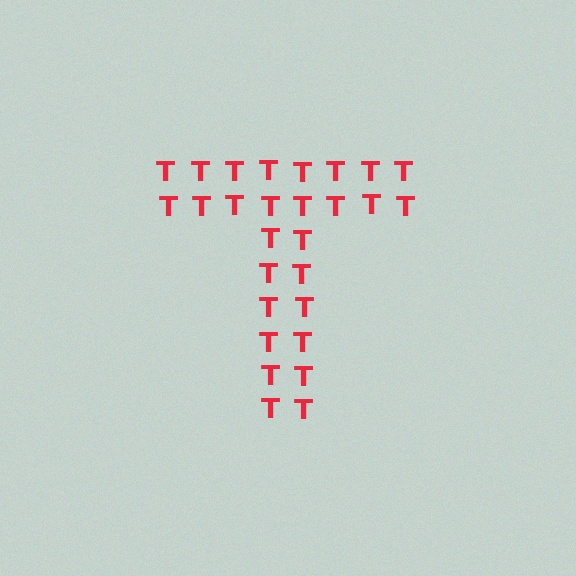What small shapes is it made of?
It is made of small letter T's.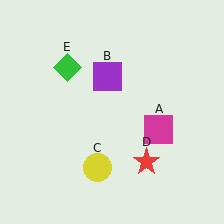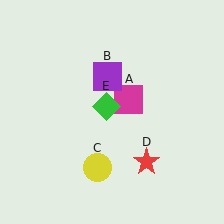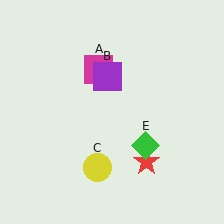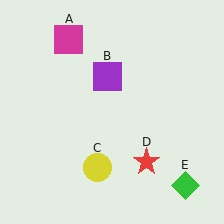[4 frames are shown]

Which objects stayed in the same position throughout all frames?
Purple square (object B) and yellow circle (object C) and red star (object D) remained stationary.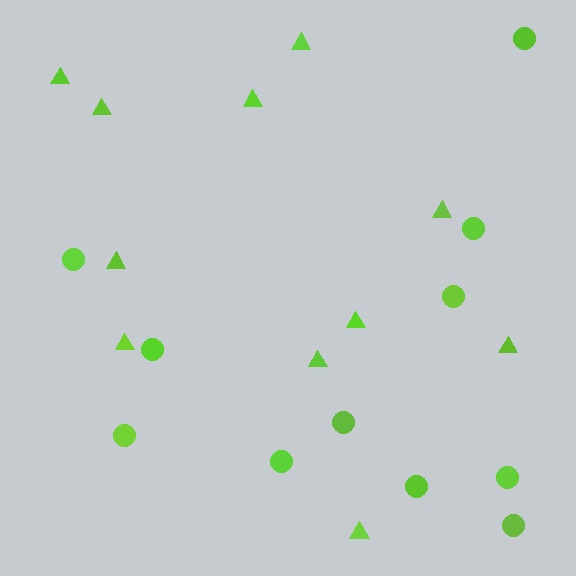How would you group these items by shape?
There are 2 groups: one group of circles (11) and one group of triangles (11).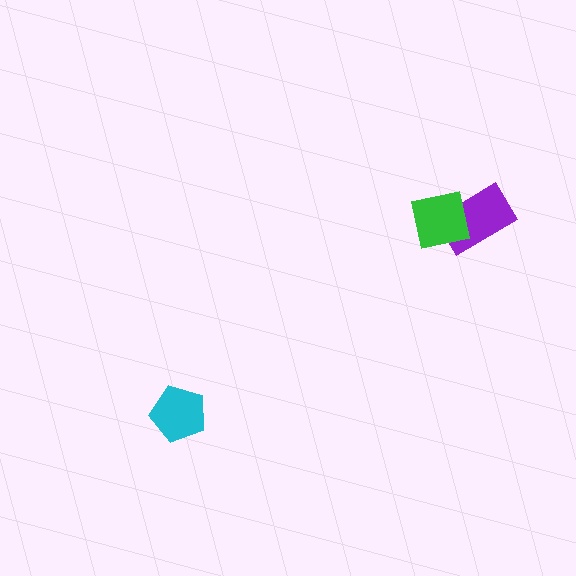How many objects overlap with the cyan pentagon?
0 objects overlap with the cyan pentagon.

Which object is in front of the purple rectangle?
The green square is in front of the purple rectangle.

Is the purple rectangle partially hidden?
Yes, it is partially covered by another shape.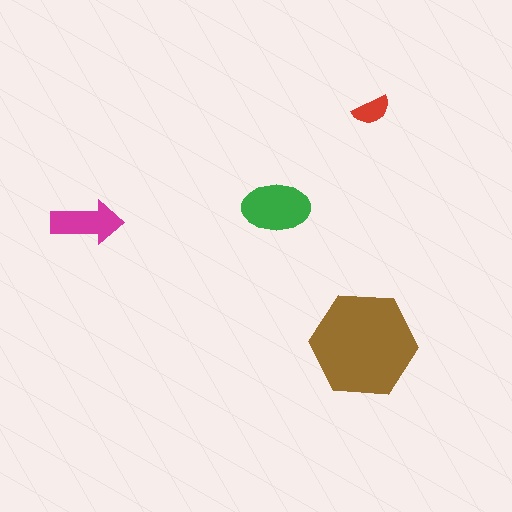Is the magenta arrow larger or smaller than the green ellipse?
Smaller.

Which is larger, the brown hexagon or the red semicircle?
The brown hexagon.